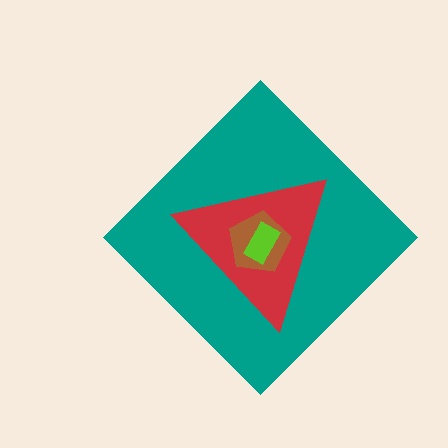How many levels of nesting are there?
4.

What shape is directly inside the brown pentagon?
The lime rectangle.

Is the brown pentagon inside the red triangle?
Yes.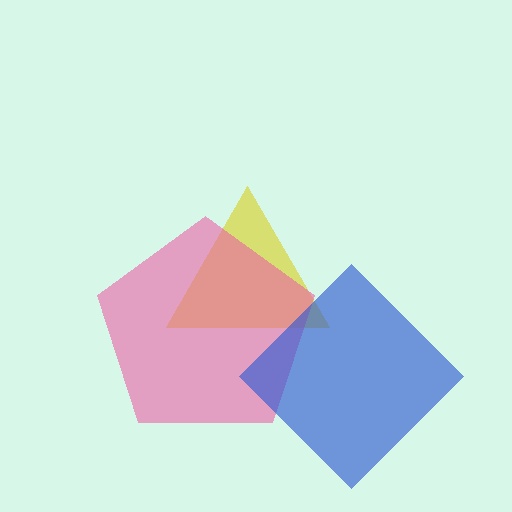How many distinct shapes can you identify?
There are 3 distinct shapes: a yellow triangle, a pink pentagon, a blue diamond.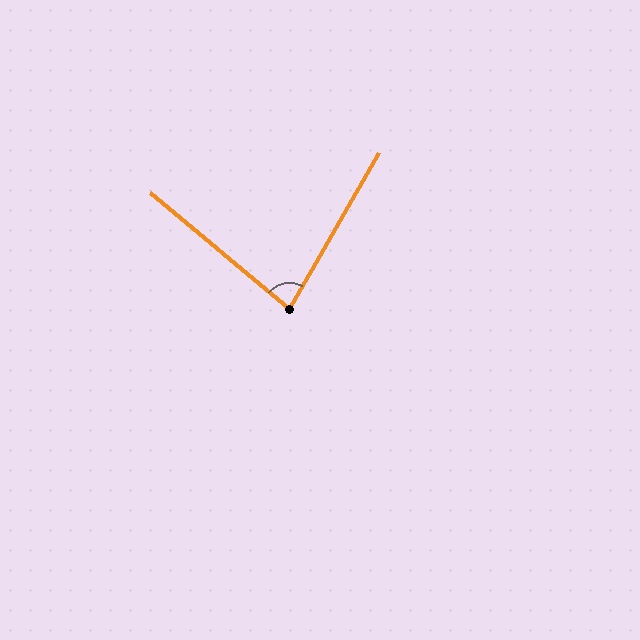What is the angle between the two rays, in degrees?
Approximately 80 degrees.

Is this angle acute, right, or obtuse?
It is acute.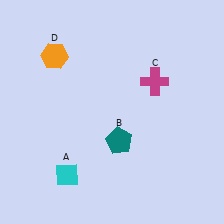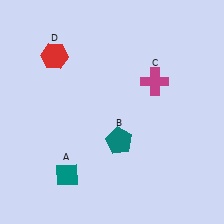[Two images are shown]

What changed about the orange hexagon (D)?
In Image 1, D is orange. In Image 2, it changed to red.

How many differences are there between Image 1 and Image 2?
There are 2 differences between the two images.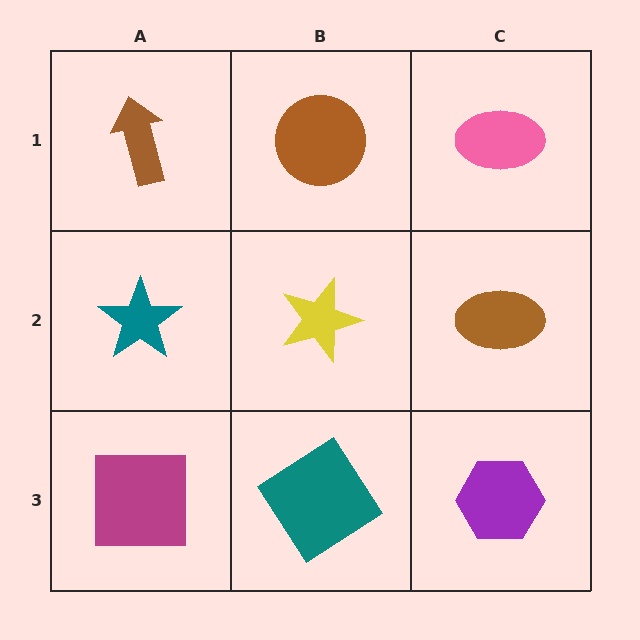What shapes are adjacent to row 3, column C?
A brown ellipse (row 2, column C), a teal diamond (row 3, column B).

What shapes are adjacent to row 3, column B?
A yellow star (row 2, column B), a magenta square (row 3, column A), a purple hexagon (row 3, column C).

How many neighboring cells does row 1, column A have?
2.